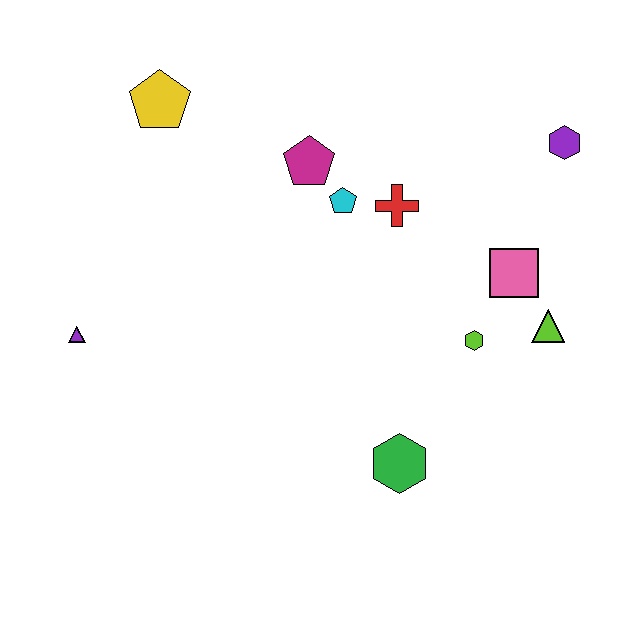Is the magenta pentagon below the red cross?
No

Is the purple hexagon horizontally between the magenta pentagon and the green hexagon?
No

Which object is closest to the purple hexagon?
The pink square is closest to the purple hexagon.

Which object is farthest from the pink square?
The purple triangle is farthest from the pink square.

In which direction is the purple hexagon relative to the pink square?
The purple hexagon is above the pink square.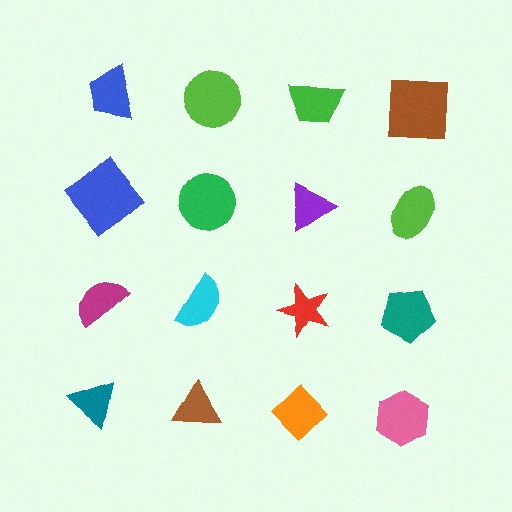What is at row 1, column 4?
A brown square.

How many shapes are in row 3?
4 shapes.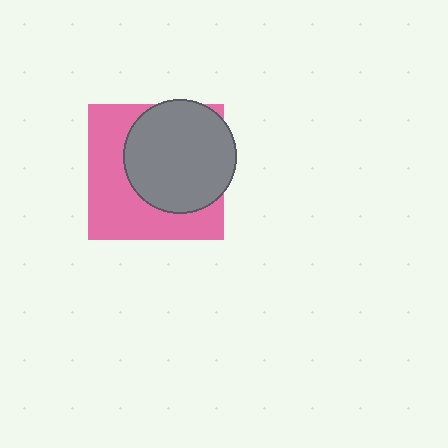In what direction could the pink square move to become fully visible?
The pink square could move toward the lower-left. That would shift it out from behind the gray circle entirely.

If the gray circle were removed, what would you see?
You would see the complete pink square.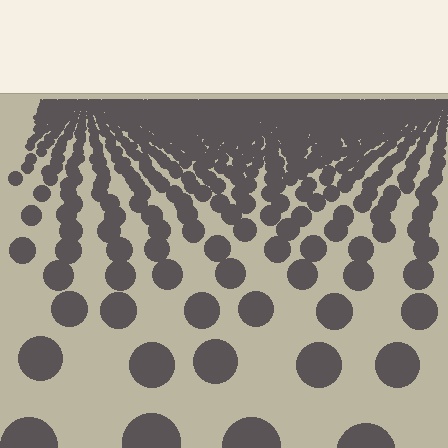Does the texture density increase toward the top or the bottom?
Density increases toward the top.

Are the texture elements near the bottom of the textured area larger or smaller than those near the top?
Larger. Near the bottom, elements are closer to the viewer and appear at a bigger on-screen size.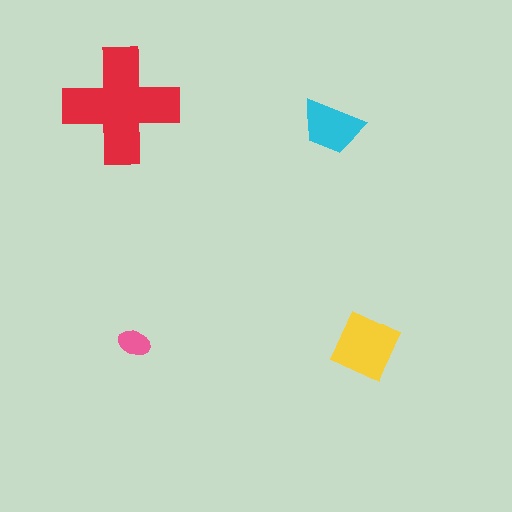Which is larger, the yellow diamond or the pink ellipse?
The yellow diamond.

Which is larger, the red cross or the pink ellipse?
The red cross.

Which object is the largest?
The red cross.